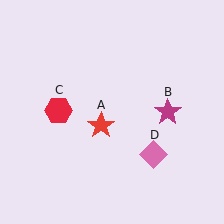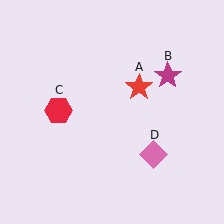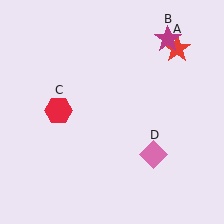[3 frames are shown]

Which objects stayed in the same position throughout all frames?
Red hexagon (object C) and pink diamond (object D) remained stationary.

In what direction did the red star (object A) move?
The red star (object A) moved up and to the right.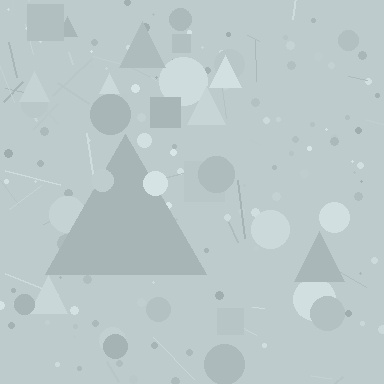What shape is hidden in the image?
A triangle is hidden in the image.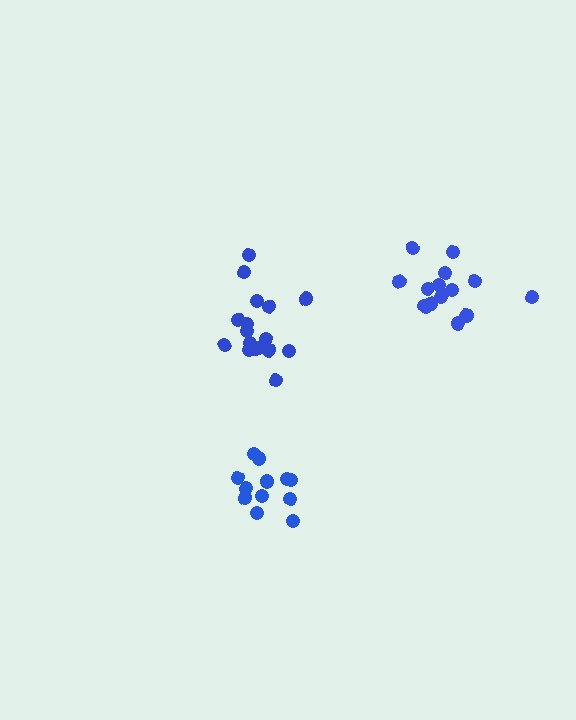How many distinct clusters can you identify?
There are 3 distinct clusters.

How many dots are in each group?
Group 1: 17 dots, Group 2: 16 dots, Group 3: 12 dots (45 total).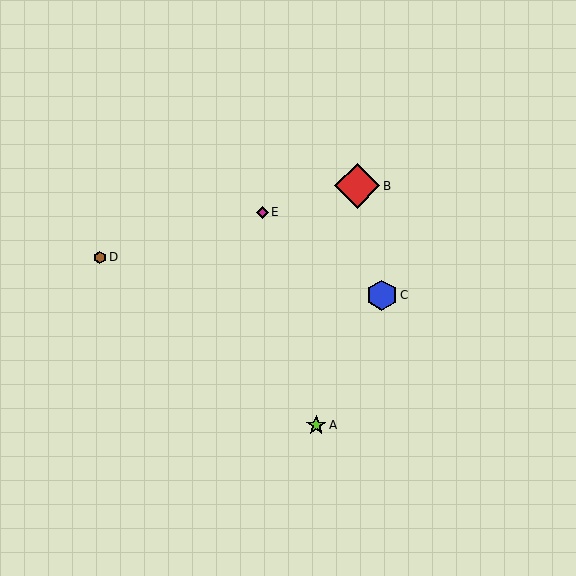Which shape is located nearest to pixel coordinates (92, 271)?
The brown hexagon (labeled D) at (100, 257) is nearest to that location.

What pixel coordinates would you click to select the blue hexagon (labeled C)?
Click at (382, 295) to select the blue hexagon C.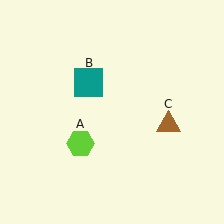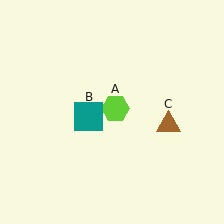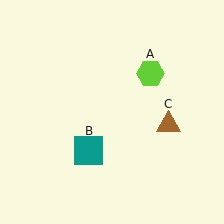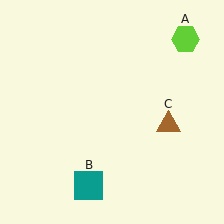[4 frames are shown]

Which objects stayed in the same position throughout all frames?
Brown triangle (object C) remained stationary.